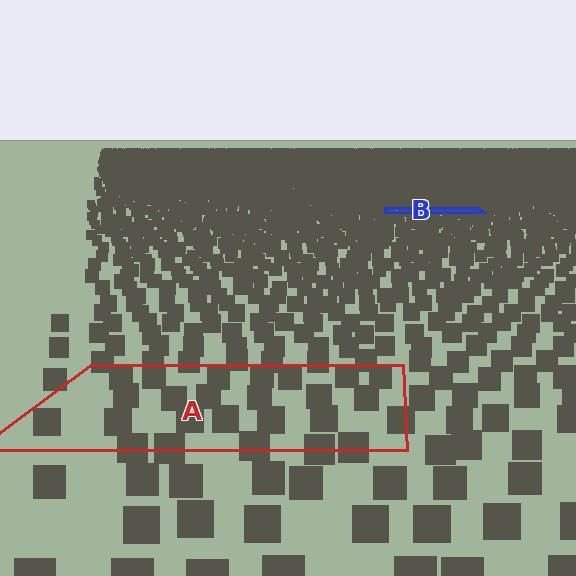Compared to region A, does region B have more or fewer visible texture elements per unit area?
Region B has more texture elements per unit area — they are packed more densely because it is farther away.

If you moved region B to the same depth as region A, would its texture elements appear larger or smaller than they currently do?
They would appear larger. At a closer depth, the same texture elements are projected at a bigger on-screen size.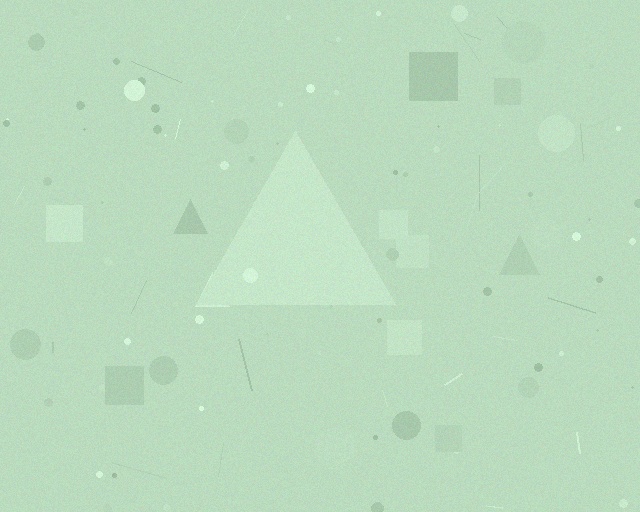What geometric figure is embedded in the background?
A triangle is embedded in the background.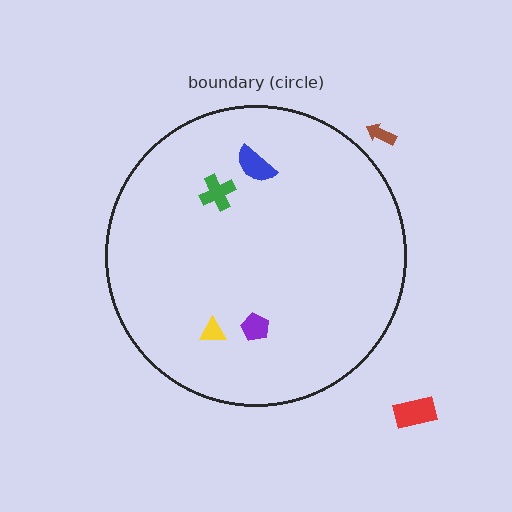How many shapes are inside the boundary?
4 inside, 2 outside.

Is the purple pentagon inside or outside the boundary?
Inside.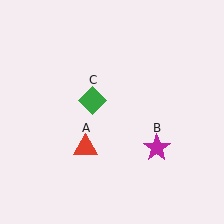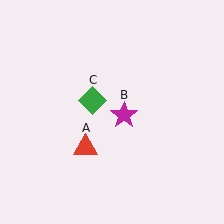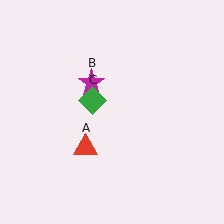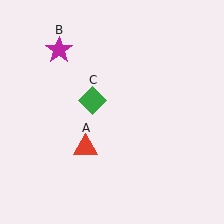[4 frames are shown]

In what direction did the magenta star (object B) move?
The magenta star (object B) moved up and to the left.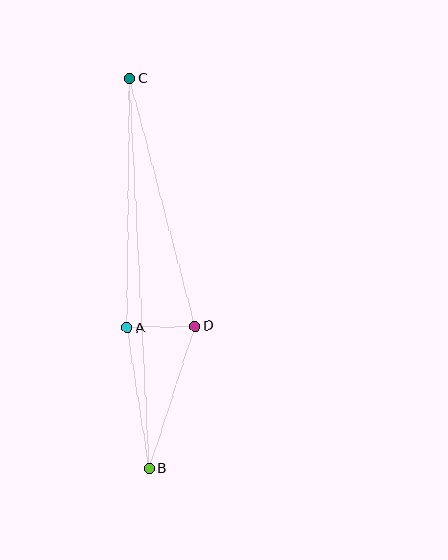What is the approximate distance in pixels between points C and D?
The distance between C and D is approximately 256 pixels.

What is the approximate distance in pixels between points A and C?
The distance between A and C is approximately 249 pixels.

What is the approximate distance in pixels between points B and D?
The distance between B and D is approximately 150 pixels.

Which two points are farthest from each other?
Points B and C are farthest from each other.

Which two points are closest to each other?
Points A and D are closest to each other.